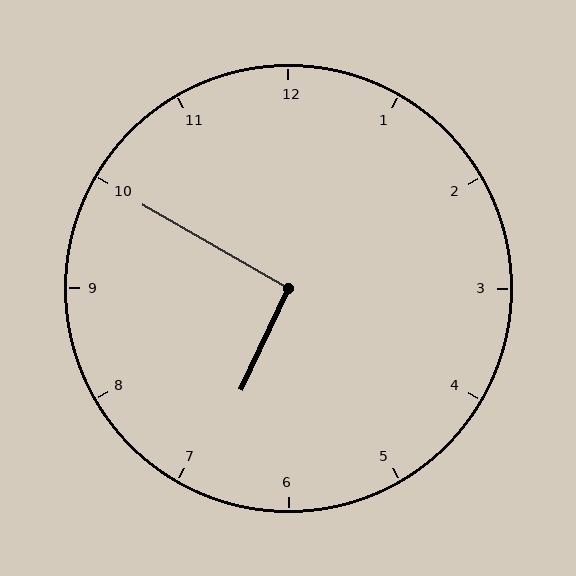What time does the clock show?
6:50.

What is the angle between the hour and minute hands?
Approximately 95 degrees.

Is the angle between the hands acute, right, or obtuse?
It is right.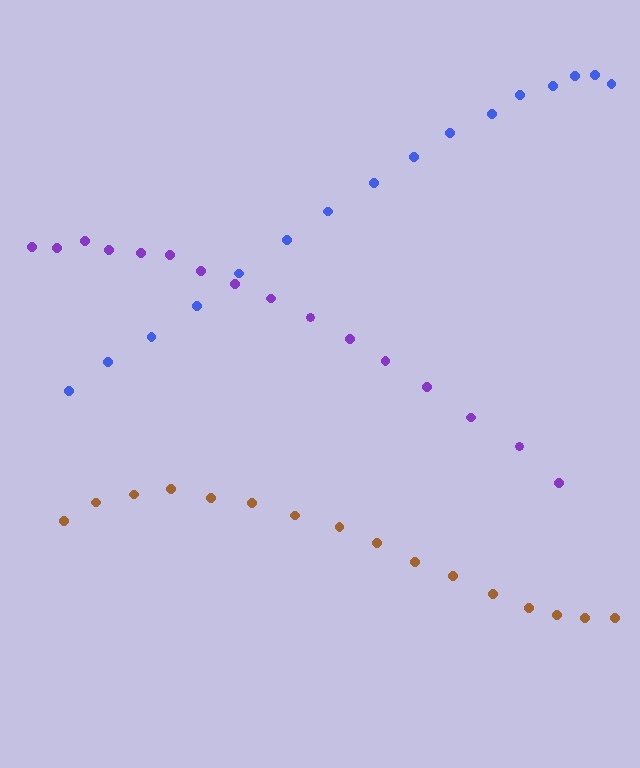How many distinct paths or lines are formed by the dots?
There are 3 distinct paths.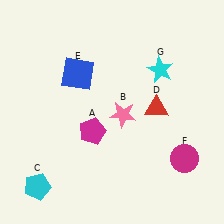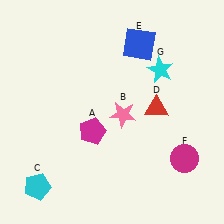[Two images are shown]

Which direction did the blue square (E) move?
The blue square (E) moved right.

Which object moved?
The blue square (E) moved right.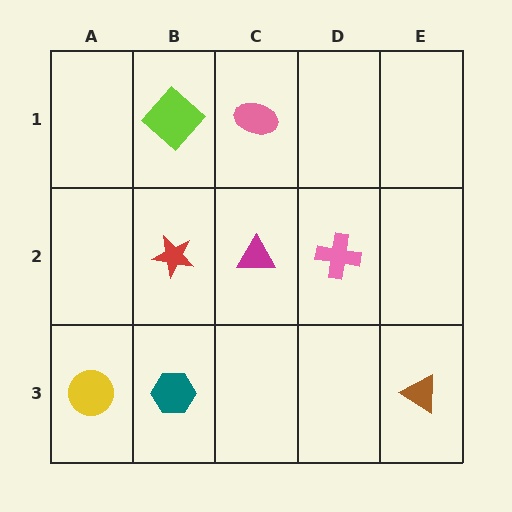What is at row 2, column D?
A pink cross.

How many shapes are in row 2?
3 shapes.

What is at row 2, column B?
A red star.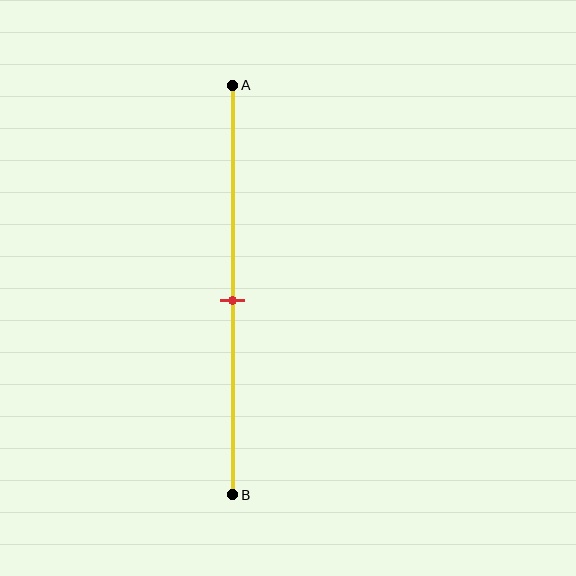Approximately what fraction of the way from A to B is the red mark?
The red mark is approximately 55% of the way from A to B.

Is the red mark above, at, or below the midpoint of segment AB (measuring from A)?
The red mark is approximately at the midpoint of segment AB.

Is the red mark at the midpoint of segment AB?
Yes, the mark is approximately at the midpoint.